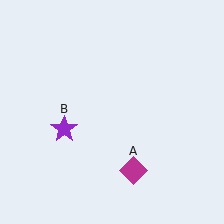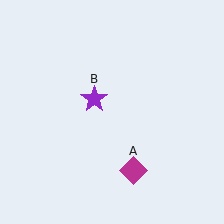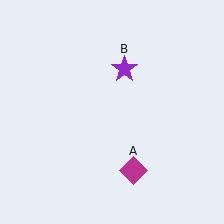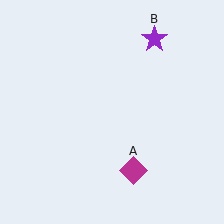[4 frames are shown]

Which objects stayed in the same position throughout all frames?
Magenta diamond (object A) remained stationary.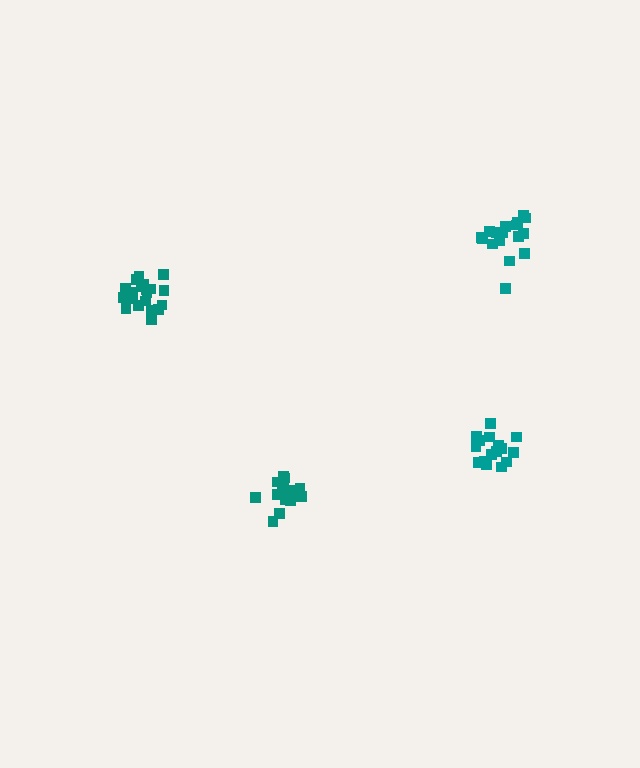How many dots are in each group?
Group 1: 18 dots, Group 2: 20 dots, Group 3: 16 dots, Group 4: 18 dots (72 total).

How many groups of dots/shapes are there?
There are 4 groups.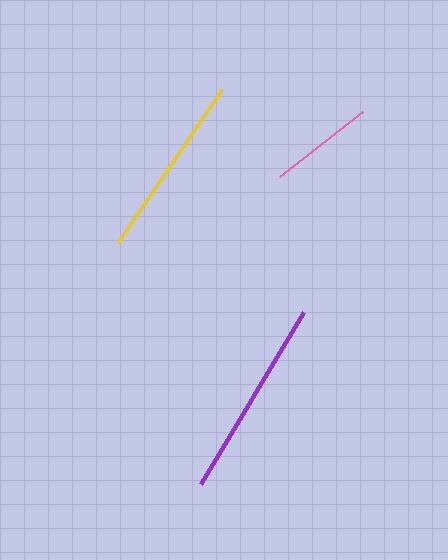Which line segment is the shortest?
The pink line is the shortest at approximately 105 pixels.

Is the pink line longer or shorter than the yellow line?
The yellow line is longer than the pink line.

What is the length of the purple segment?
The purple segment is approximately 201 pixels long.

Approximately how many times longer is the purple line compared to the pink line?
The purple line is approximately 1.9 times the length of the pink line.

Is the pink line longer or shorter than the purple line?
The purple line is longer than the pink line.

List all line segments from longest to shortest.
From longest to shortest: purple, yellow, pink.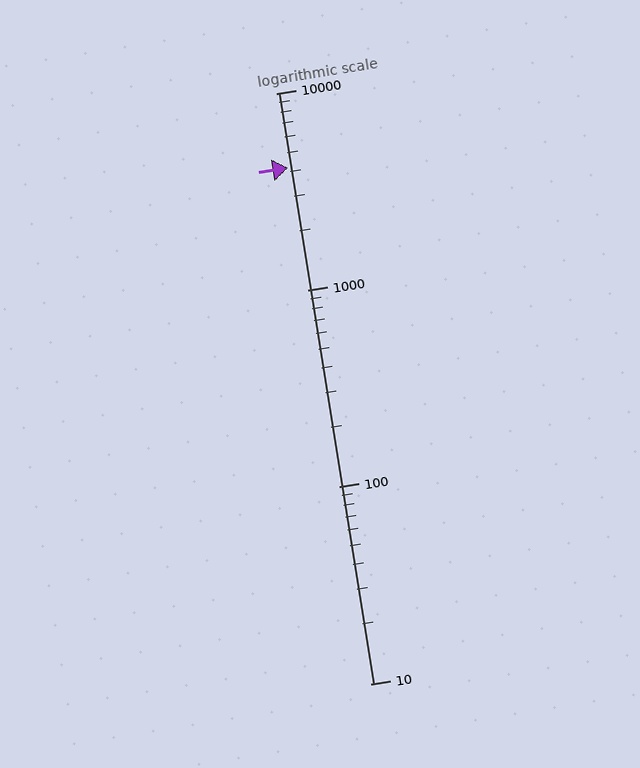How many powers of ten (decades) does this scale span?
The scale spans 3 decades, from 10 to 10000.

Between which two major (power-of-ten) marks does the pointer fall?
The pointer is between 1000 and 10000.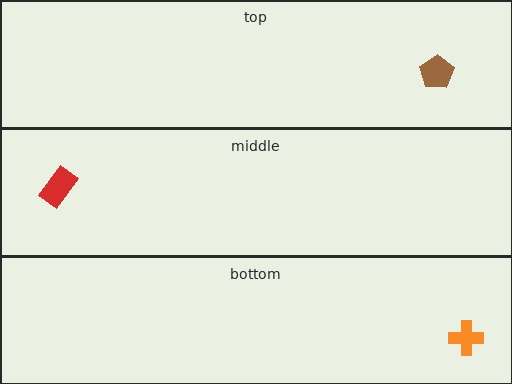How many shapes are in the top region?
1.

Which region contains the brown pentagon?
The top region.